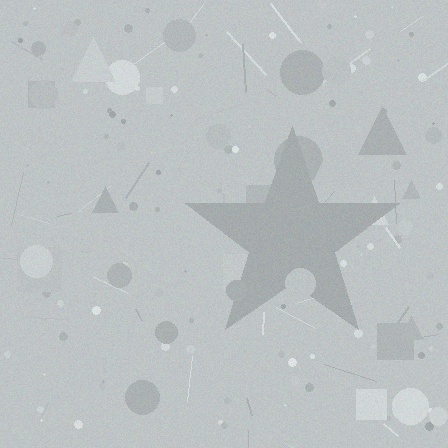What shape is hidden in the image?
A star is hidden in the image.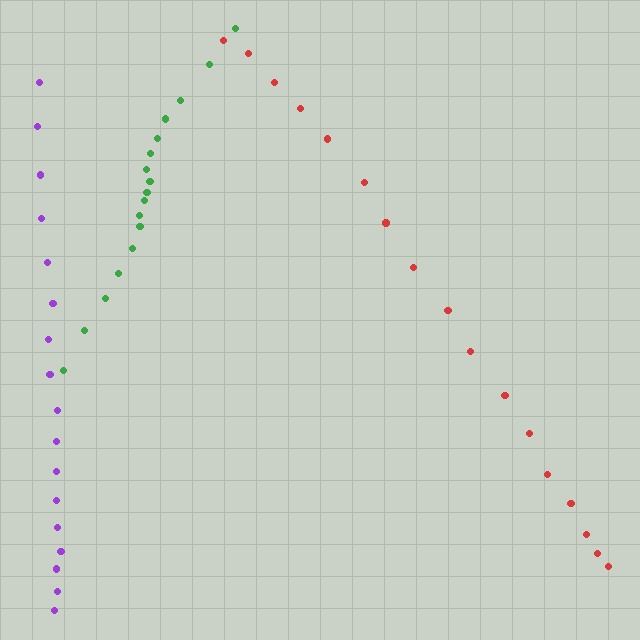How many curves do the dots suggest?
There are 3 distinct paths.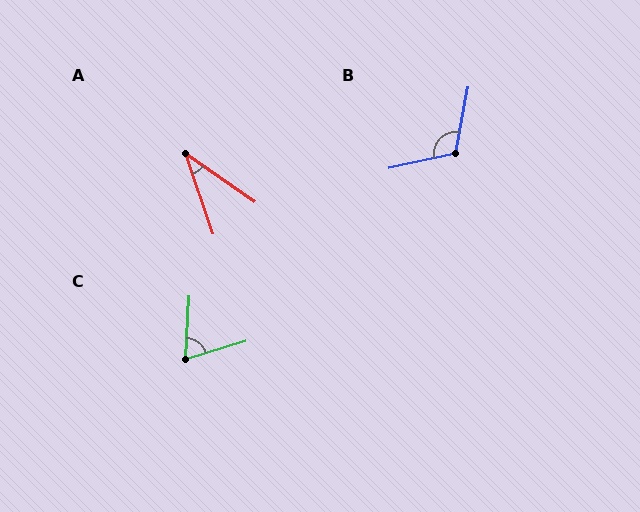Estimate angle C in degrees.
Approximately 69 degrees.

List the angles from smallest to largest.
A (36°), C (69°), B (113°).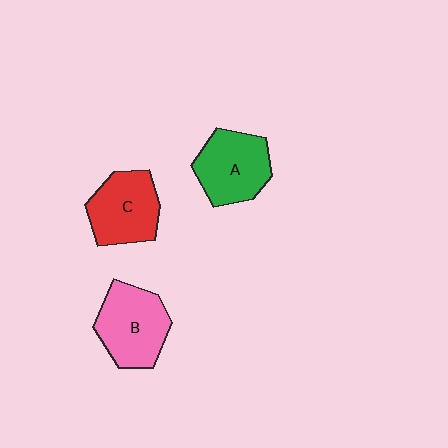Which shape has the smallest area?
Shape C (red).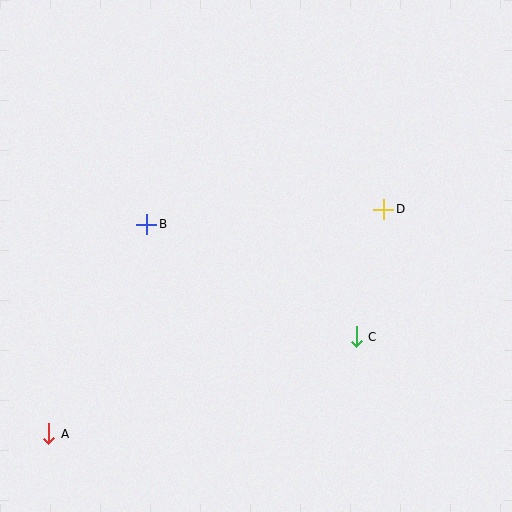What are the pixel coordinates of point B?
Point B is at (147, 224).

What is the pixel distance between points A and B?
The distance between A and B is 231 pixels.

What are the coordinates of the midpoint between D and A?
The midpoint between D and A is at (216, 321).